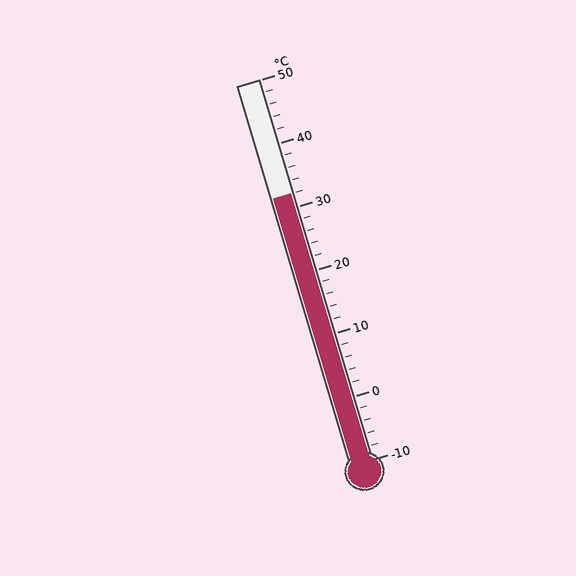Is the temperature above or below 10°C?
The temperature is above 10°C.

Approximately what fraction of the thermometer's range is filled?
The thermometer is filled to approximately 70% of its range.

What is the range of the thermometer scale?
The thermometer scale ranges from -10°C to 50°C.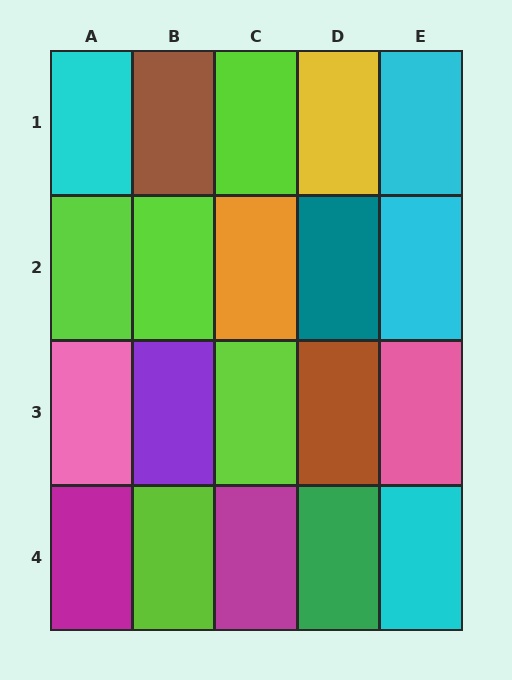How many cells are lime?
5 cells are lime.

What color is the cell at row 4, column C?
Magenta.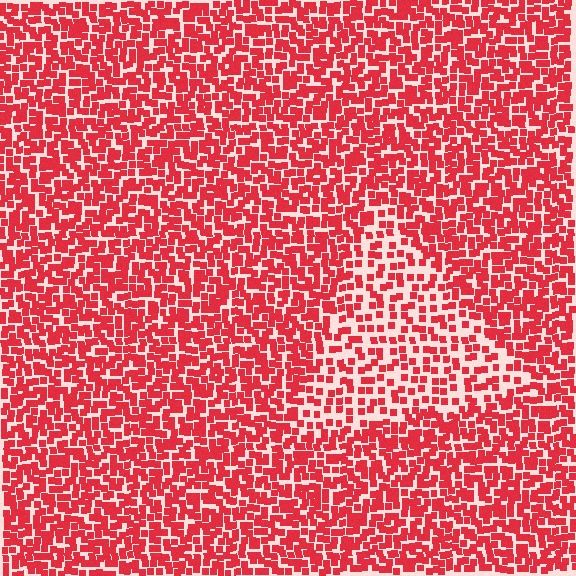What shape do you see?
I see a triangle.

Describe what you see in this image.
The image contains small red elements arranged at two different densities. A triangle-shaped region is visible where the elements are less densely packed than the surrounding area.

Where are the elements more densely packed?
The elements are more densely packed outside the triangle boundary.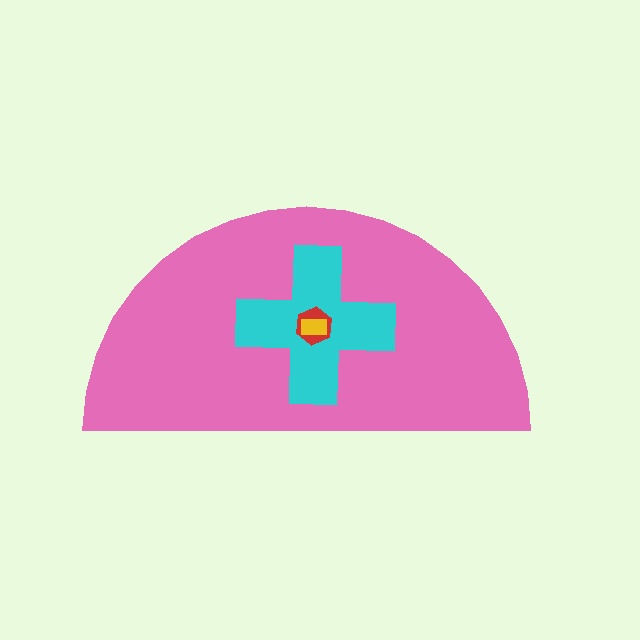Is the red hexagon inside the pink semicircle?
Yes.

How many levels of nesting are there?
4.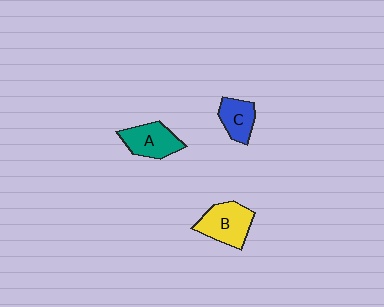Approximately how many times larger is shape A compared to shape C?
Approximately 1.3 times.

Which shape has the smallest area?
Shape C (blue).